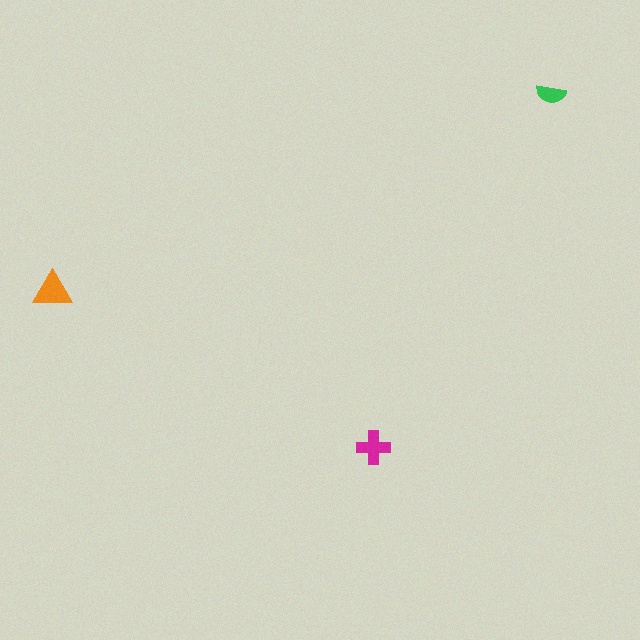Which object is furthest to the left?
The orange triangle is leftmost.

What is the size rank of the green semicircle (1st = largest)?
3rd.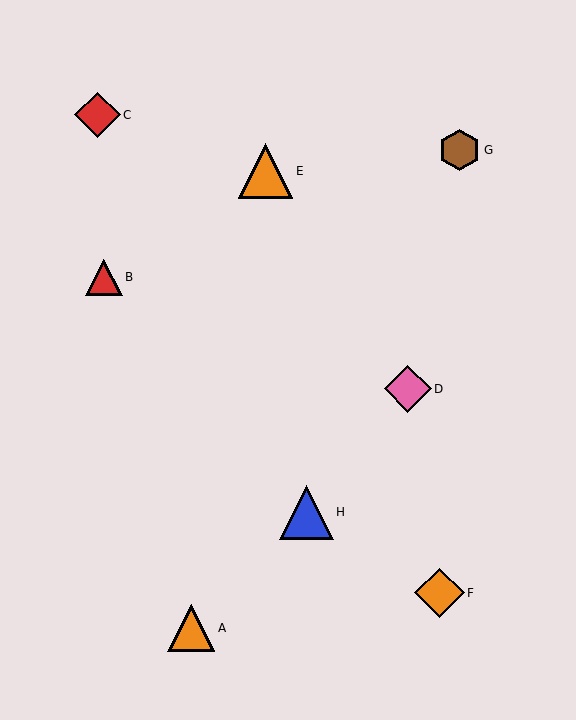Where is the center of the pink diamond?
The center of the pink diamond is at (408, 389).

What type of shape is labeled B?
Shape B is a red triangle.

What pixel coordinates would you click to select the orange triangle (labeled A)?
Click at (191, 628) to select the orange triangle A.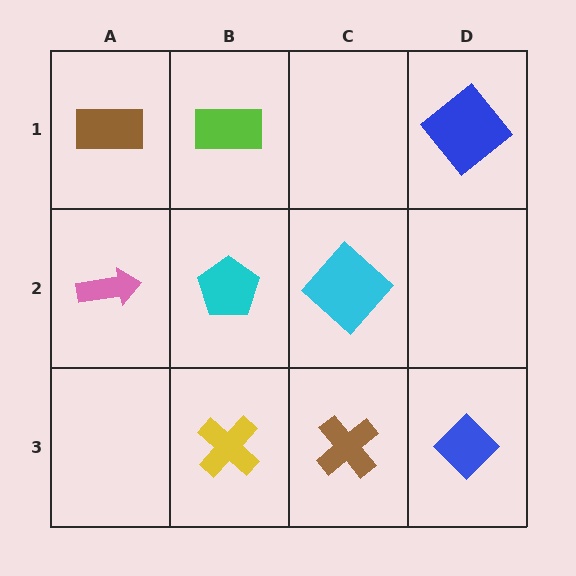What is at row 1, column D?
A blue diamond.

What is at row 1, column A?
A brown rectangle.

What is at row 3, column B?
A yellow cross.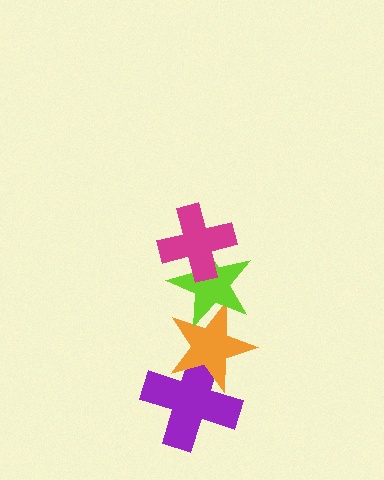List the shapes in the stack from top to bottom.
From top to bottom: the magenta cross, the lime star, the orange star, the purple cross.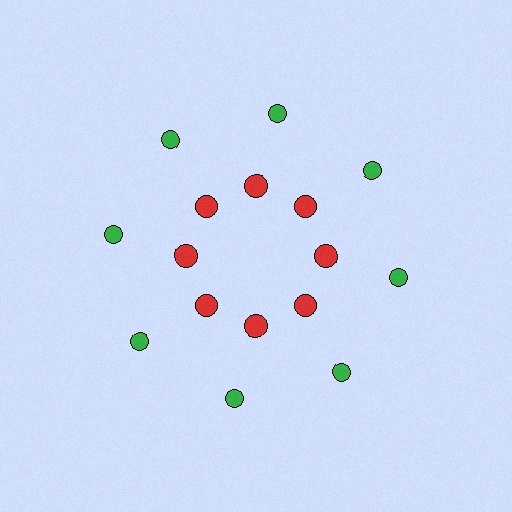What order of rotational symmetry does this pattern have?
This pattern has 8-fold rotational symmetry.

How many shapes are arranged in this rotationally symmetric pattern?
There are 16 shapes, arranged in 8 groups of 2.